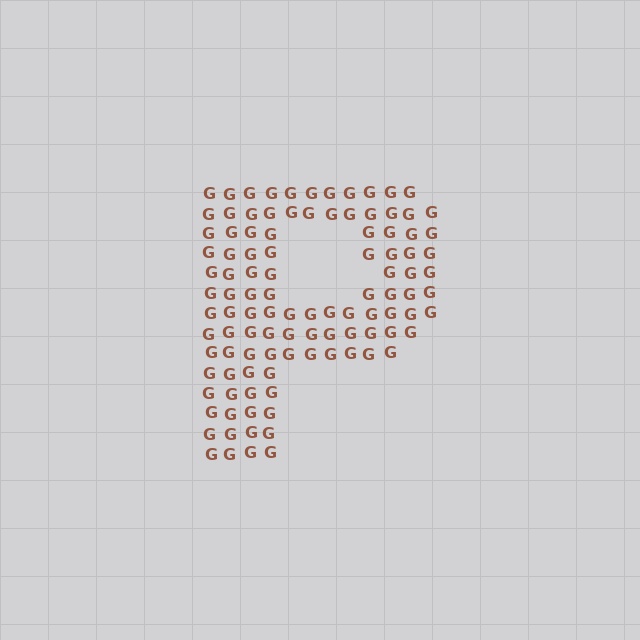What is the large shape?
The large shape is the letter P.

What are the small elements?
The small elements are letter G's.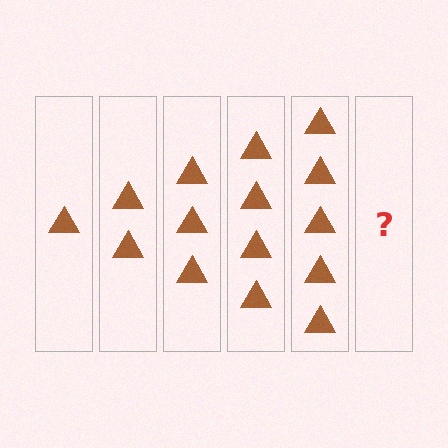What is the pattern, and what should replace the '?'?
The pattern is that each step adds one more triangle. The '?' should be 6 triangles.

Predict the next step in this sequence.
The next step is 6 triangles.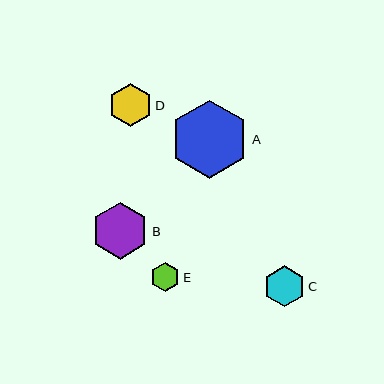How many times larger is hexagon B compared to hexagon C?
Hexagon B is approximately 1.4 times the size of hexagon C.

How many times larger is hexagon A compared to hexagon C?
Hexagon A is approximately 1.9 times the size of hexagon C.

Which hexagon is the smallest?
Hexagon E is the smallest with a size of approximately 29 pixels.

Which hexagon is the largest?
Hexagon A is the largest with a size of approximately 78 pixels.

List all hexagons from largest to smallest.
From largest to smallest: A, B, D, C, E.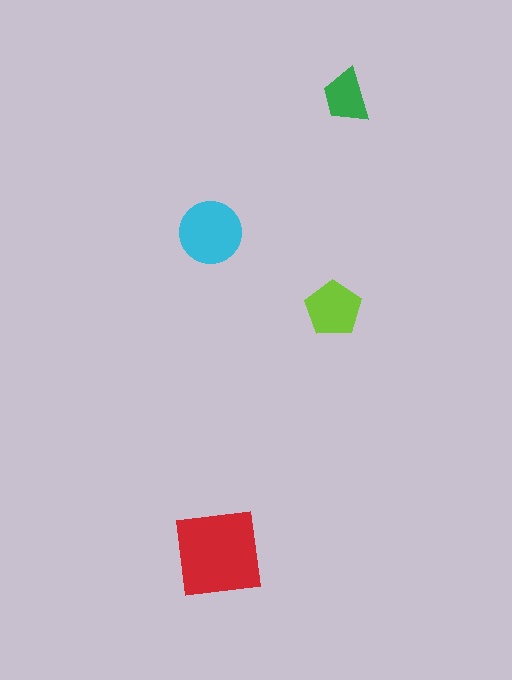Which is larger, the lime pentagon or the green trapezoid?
The lime pentagon.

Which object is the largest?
The red square.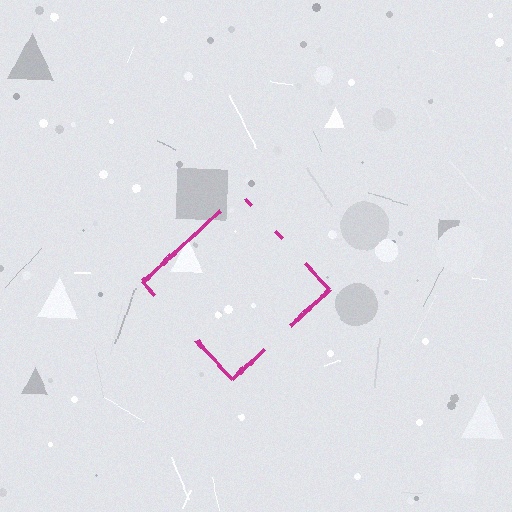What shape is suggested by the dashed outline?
The dashed outline suggests a diamond.